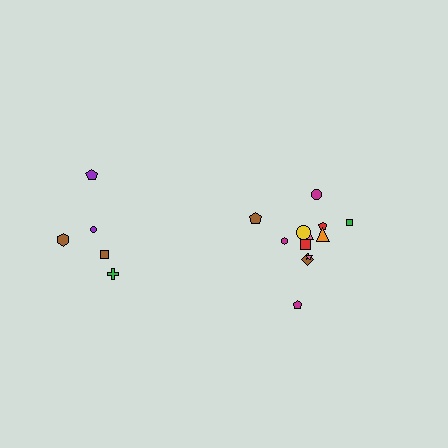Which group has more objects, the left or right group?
The right group.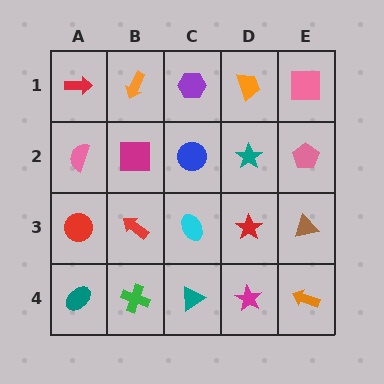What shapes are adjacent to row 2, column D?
An orange trapezoid (row 1, column D), a red star (row 3, column D), a blue circle (row 2, column C), a pink pentagon (row 2, column E).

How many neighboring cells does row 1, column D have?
3.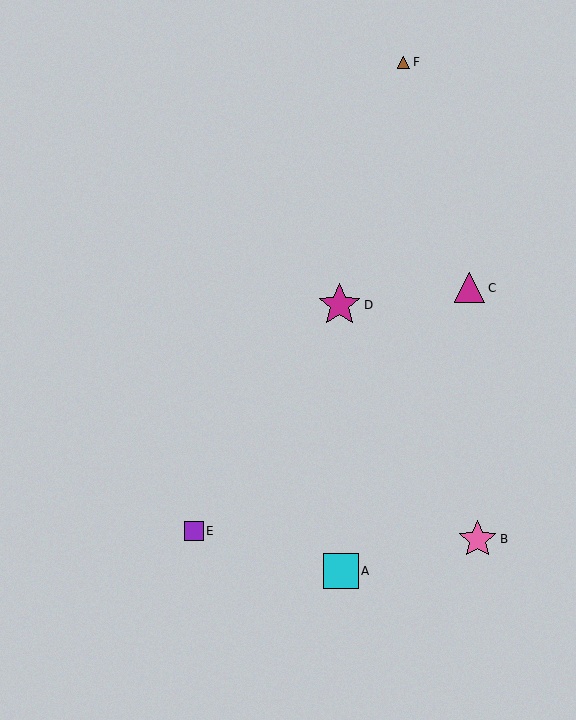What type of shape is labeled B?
Shape B is a pink star.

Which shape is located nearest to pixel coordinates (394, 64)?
The brown triangle (labeled F) at (404, 62) is nearest to that location.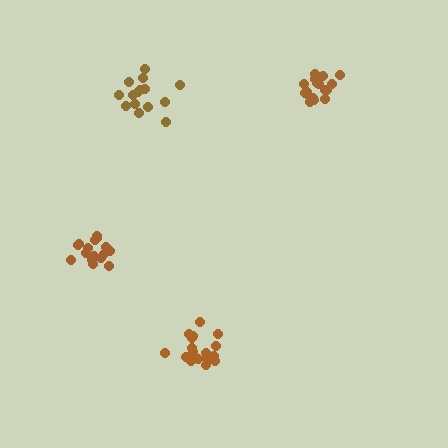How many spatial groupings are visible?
There are 4 spatial groupings.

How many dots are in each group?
Group 1: 17 dots, Group 2: 17 dots, Group 3: 16 dots, Group 4: 15 dots (65 total).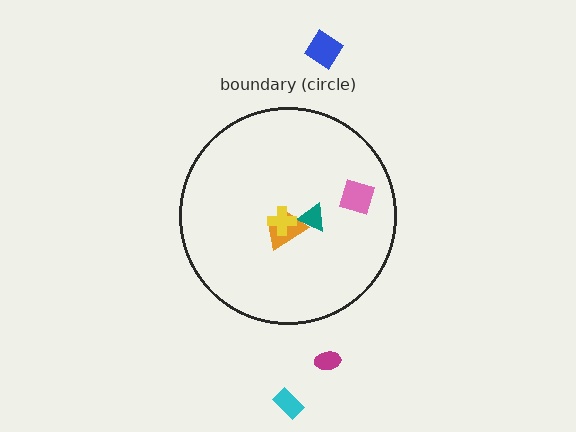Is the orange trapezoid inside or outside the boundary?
Inside.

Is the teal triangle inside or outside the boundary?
Inside.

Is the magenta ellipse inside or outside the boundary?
Outside.